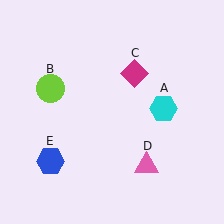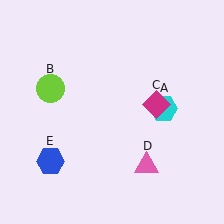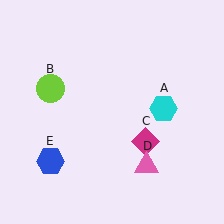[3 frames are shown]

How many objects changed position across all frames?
1 object changed position: magenta diamond (object C).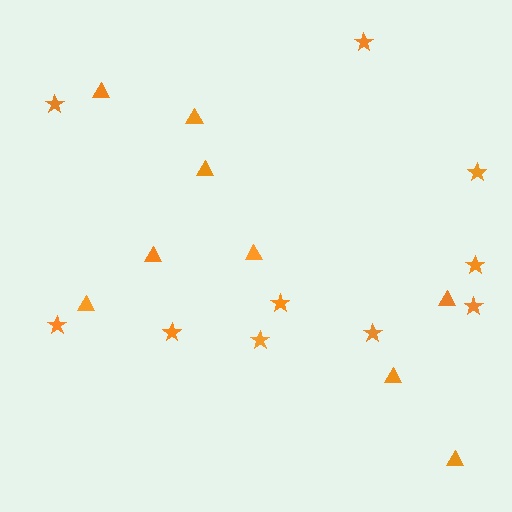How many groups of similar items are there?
There are 2 groups: one group of stars (10) and one group of triangles (9).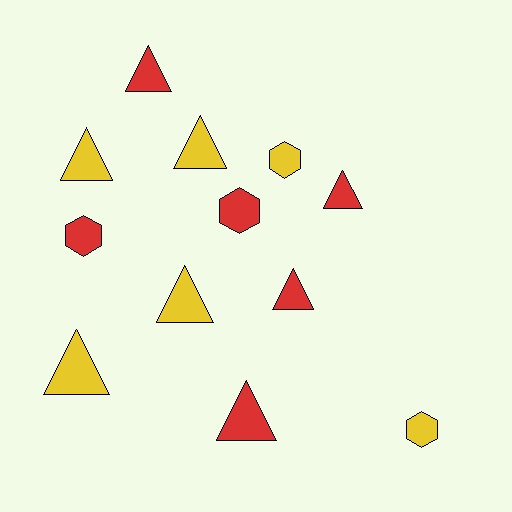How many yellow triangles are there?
There are 4 yellow triangles.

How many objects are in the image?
There are 12 objects.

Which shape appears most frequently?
Triangle, with 8 objects.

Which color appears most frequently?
Yellow, with 6 objects.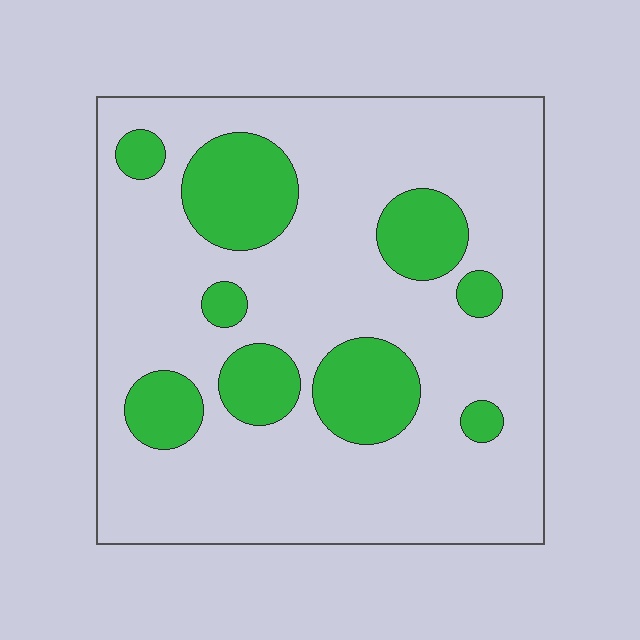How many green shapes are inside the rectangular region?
9.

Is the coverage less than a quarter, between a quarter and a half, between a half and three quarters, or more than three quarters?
Less than a quarter.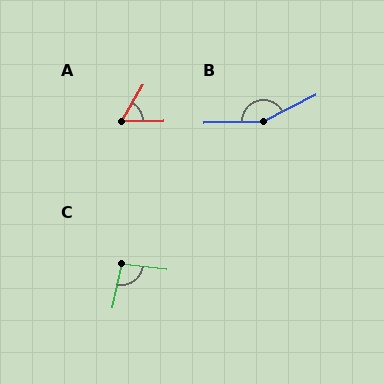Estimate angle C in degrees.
Approximately 95 degrees.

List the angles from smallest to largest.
A (59°), C (95°), B (155°).